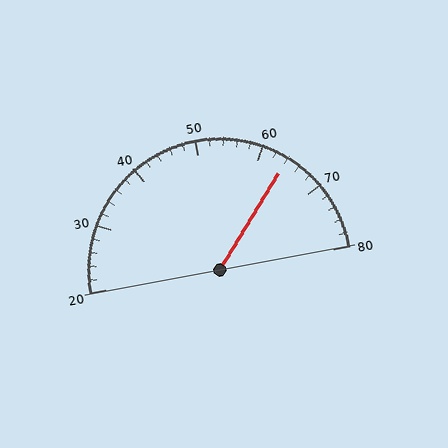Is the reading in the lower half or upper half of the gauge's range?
The reading is in the upper half of the range (20 to 80).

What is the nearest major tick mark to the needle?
The nearest major tick mark is 60.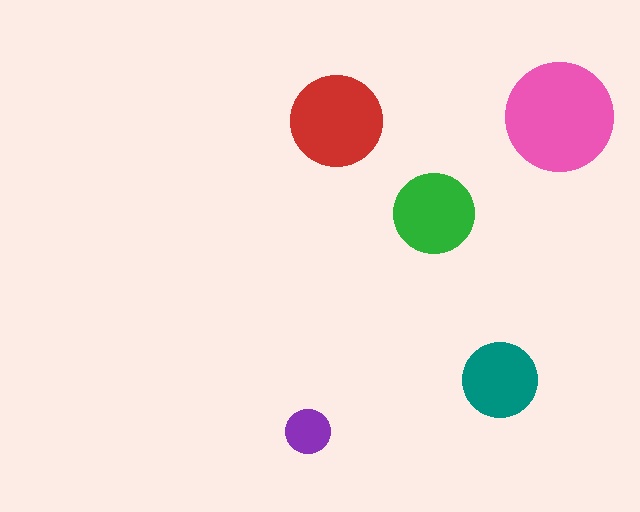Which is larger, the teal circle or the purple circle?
The teal one.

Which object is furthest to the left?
The purple circle is leftmost.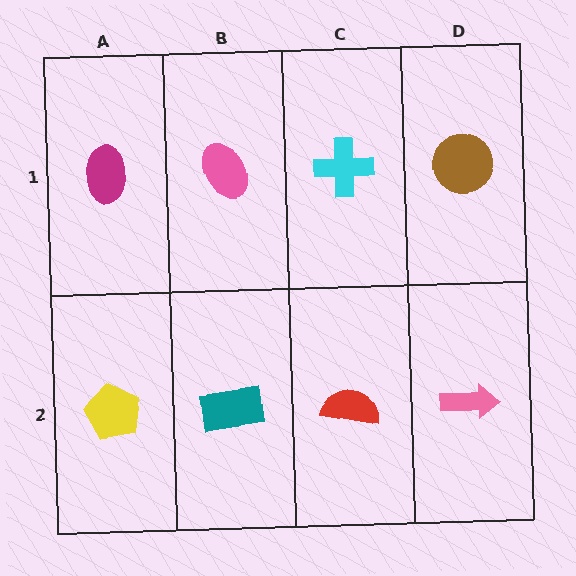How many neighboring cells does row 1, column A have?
2.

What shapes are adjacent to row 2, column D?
A brown circle (row 1, column D), a red semicircle (row 2, column C).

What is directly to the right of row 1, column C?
A brown circle.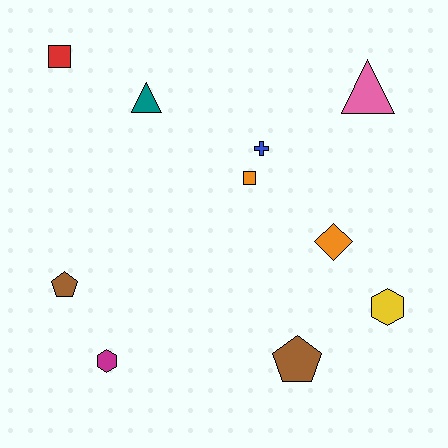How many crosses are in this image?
There is 1 cross.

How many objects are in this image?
There are 10 objects.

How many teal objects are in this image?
There is 1 teal object.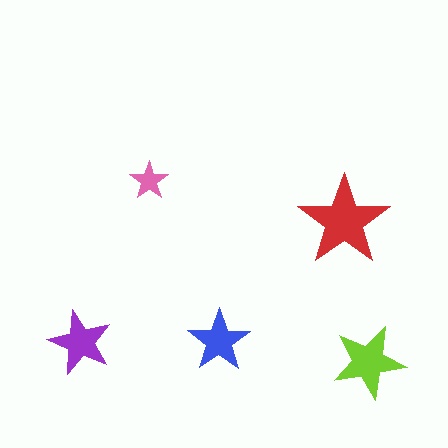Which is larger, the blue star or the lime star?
The lime one.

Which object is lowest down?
The lime star is bottommost.